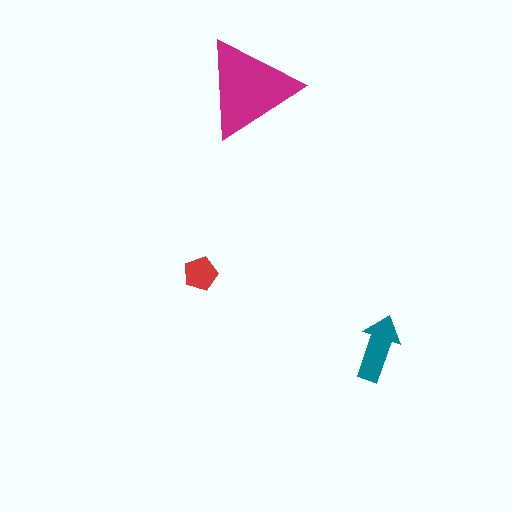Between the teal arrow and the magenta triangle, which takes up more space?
The magenta triangle.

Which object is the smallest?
The red pentagon.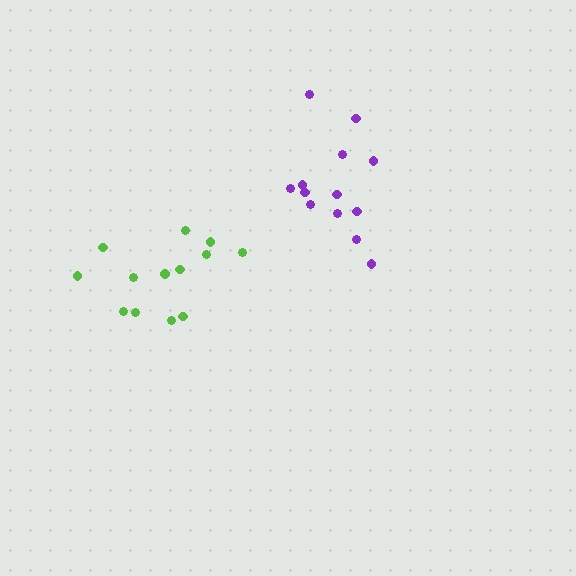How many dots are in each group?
Group 1: 13 dots, Group 2: 13 dots (26 total).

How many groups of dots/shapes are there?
There are 2 groups.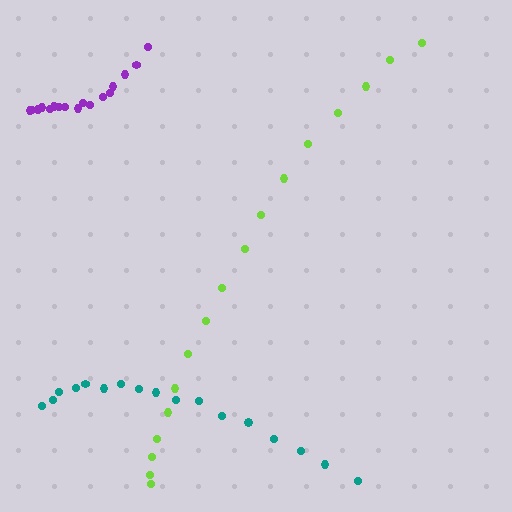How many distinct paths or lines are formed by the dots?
There are 3 distinct paths.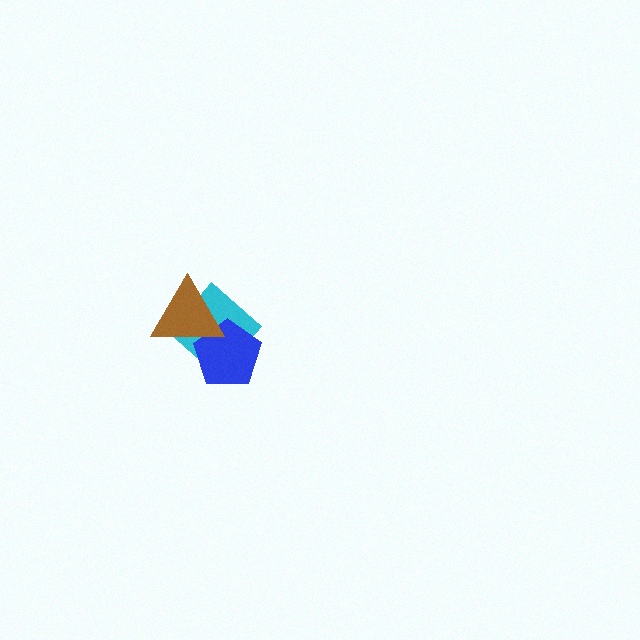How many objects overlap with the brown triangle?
2 objects overlap with the brown triangle.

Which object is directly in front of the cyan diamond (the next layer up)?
The blue pentagon is directly in front of the cyan diamond.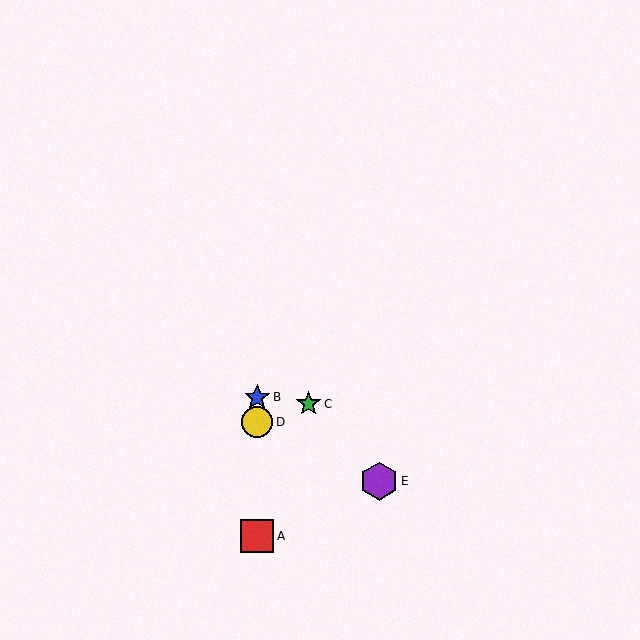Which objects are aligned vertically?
Objects A, B, D are aligned vertically.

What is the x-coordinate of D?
Object D is at x≈257.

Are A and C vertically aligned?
No, A is at x≈257 and C is at x≈308.